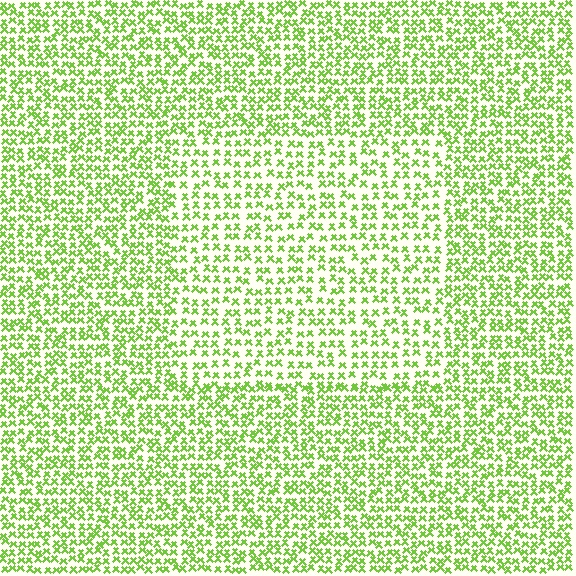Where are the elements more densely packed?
The elements are more densely packed outside the rectangle boundary.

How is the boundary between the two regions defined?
The boundary is defined by a change in element density (approximately 1.5x ratio). All elements are the same color, size, and shape.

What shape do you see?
I see a rectangle.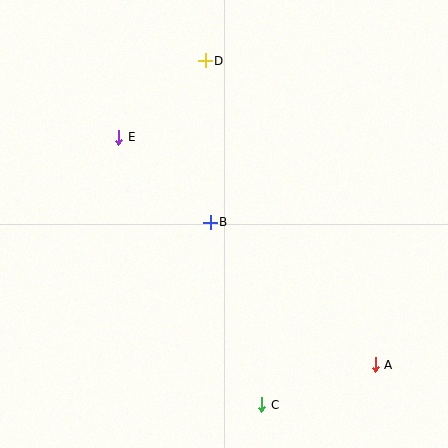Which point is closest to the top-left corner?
Point E is closest to the top-left corner.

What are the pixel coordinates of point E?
Point E is at (119, 137).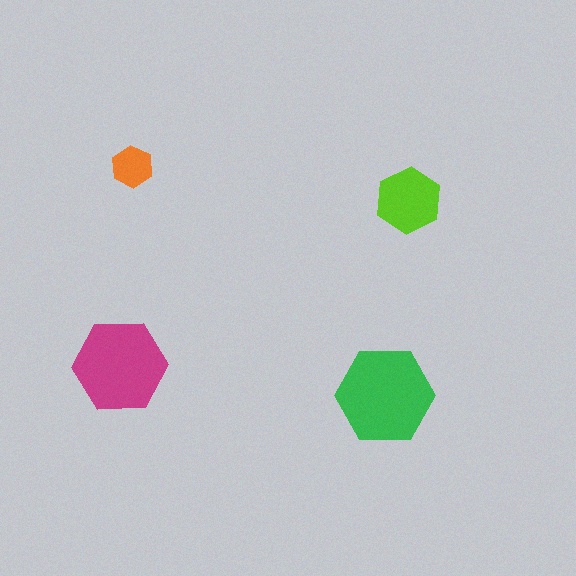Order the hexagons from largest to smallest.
the green one, the magenta one, the lime one, the orange one.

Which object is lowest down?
The green hexagon is bottommost.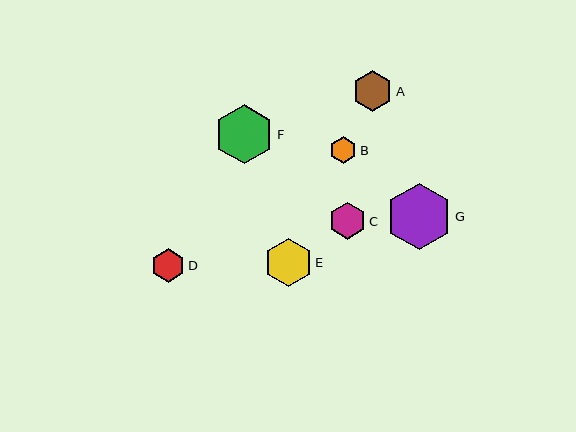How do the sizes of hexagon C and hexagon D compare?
Hexagon C and hexagon D are approximately the same size.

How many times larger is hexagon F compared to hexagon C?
Hexagon F is approximately 1.6 times the size of hexagon C.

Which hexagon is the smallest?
Hexagon B is the smallest with a size of approximately 27 pixels.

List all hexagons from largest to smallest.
From largest to smallest: G, F, E, A, C, D, B.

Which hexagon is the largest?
Hexagon G is the largest with a size of approximately 67 pixels.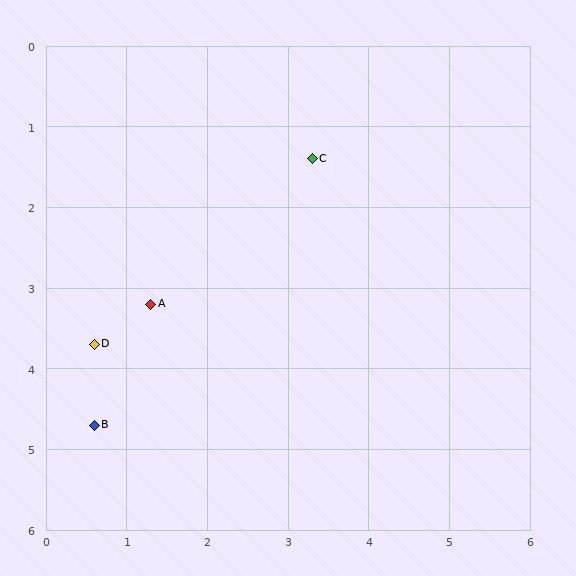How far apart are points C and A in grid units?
Points C and A are about 2.7 grid units apart.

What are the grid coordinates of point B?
Point B is at approximately (0.6, 4.7).